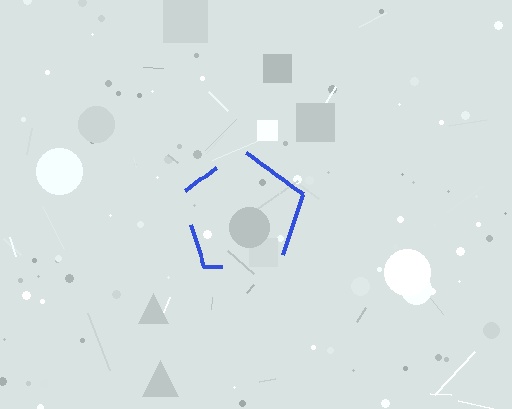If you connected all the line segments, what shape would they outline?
They would outline a pentagon.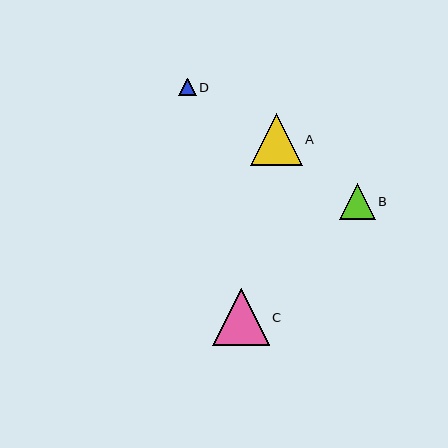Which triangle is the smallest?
Triangle D is the smallest with a size of approximately 17 pixels.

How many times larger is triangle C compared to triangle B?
Triangle C is approximately 1.6 times the size of triangle B.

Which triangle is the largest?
Triangle C is the largest with a size of approximately 57 pixels.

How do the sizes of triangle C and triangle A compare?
Triangle C and triangle A are approximately the same size.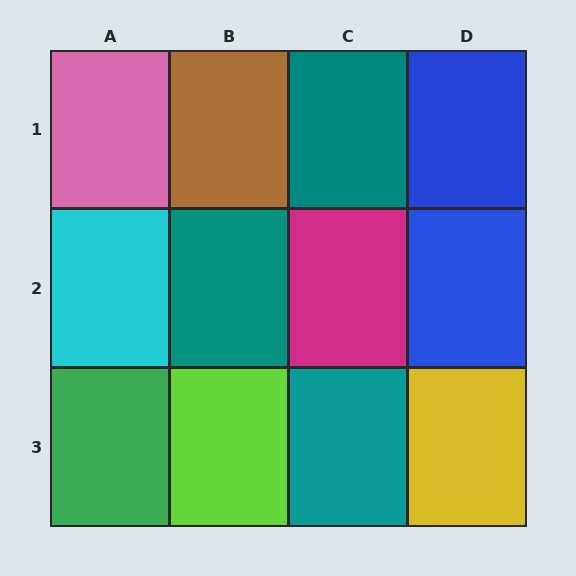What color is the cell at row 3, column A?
Green.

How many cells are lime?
1 cell is lime.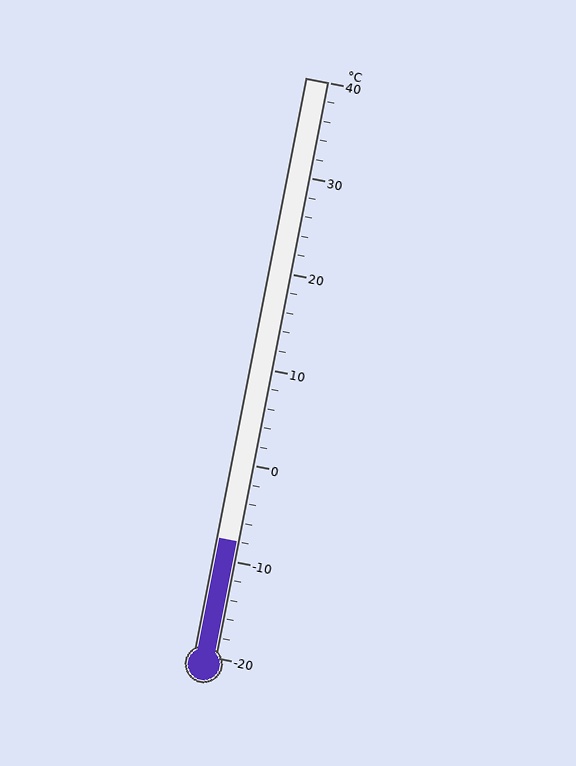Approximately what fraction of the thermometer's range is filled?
The thermometer is filled to approximately 20% of its range.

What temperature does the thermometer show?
The thermometer shows approximately -8°C.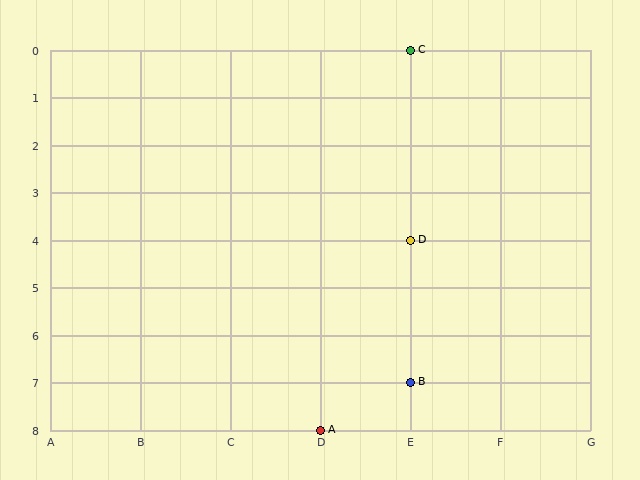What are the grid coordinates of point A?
Point A is at grid coordinates (D, 8).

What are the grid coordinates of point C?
Point C is at grid coordinates (E, 0).